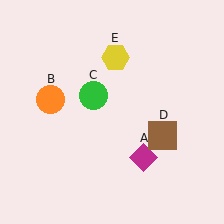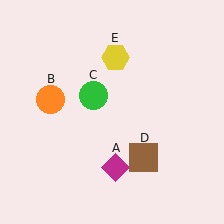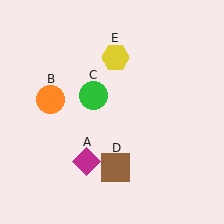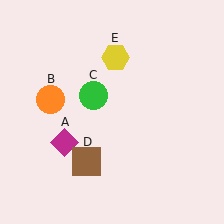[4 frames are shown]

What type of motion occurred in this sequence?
The magenta diamond (object A), brown square (object D) rotated clockwise around the center of the scene.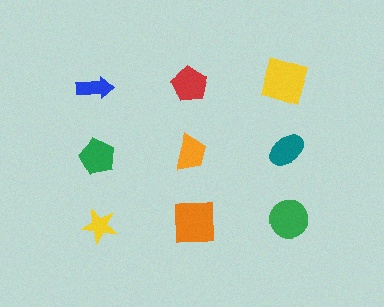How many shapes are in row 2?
3 shapes.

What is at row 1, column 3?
A yellow square.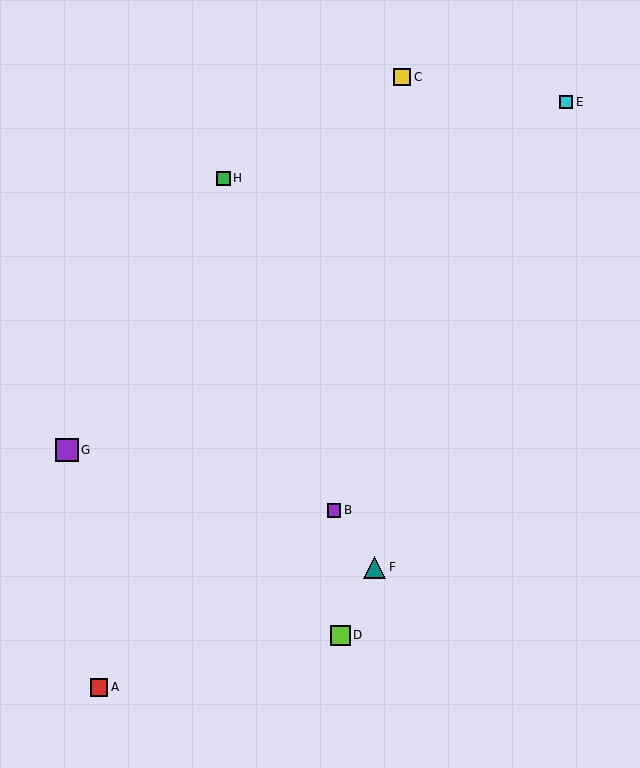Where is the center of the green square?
The center of the green square is at (224, 178).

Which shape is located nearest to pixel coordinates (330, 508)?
The purple square (labeled B) at (334, 510) is nearest to that location.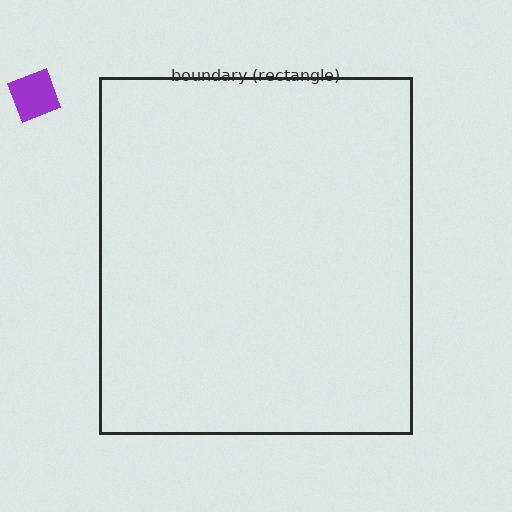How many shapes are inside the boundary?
0 inside, 1 outside.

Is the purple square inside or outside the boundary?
Outside.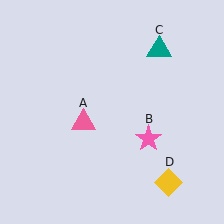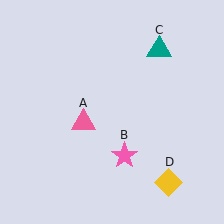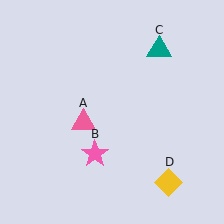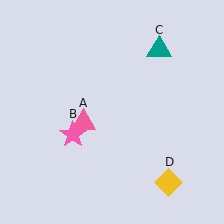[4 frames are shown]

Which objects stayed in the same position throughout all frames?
Pink triangle (object A) and teal triangle (object C) and yellow diamond (object D) remained stationary.